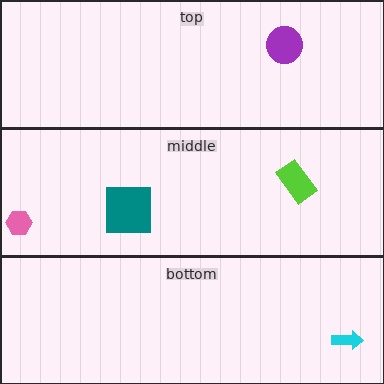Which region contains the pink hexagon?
The middle region.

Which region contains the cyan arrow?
The bottom region.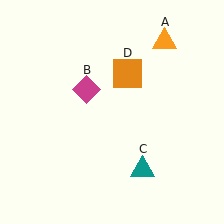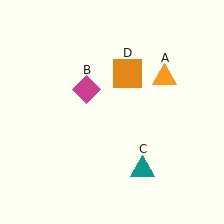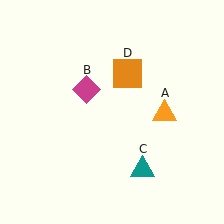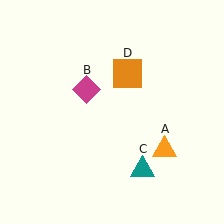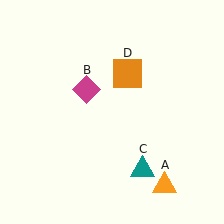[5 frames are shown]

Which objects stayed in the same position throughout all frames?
Magenta diamond (object B) and teal triangle (object C) and orange square (object D) remained stationary.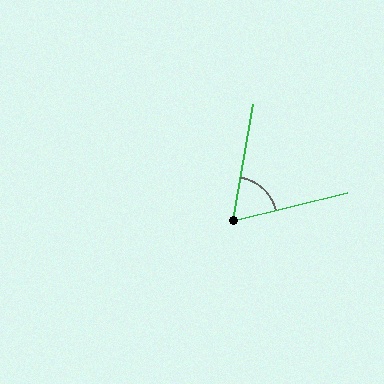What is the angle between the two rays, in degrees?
Approximately 66 degrees.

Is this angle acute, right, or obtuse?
It is acute.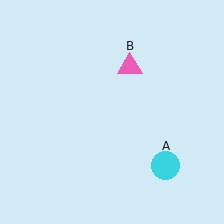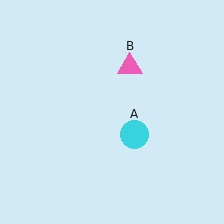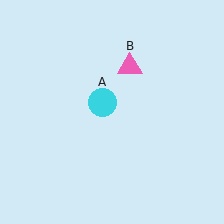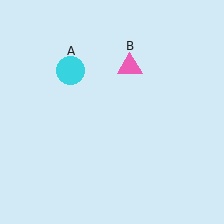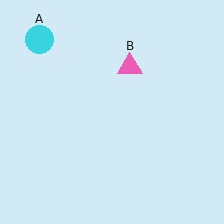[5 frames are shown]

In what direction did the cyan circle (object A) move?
The cyan circle (object A) moved up and to the left.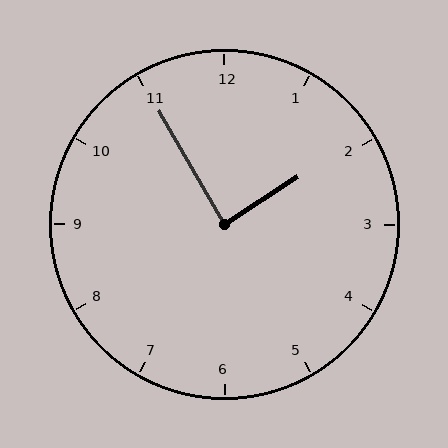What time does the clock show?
1:55.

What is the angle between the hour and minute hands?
Approximately 88 degrees.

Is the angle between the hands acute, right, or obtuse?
It is right.